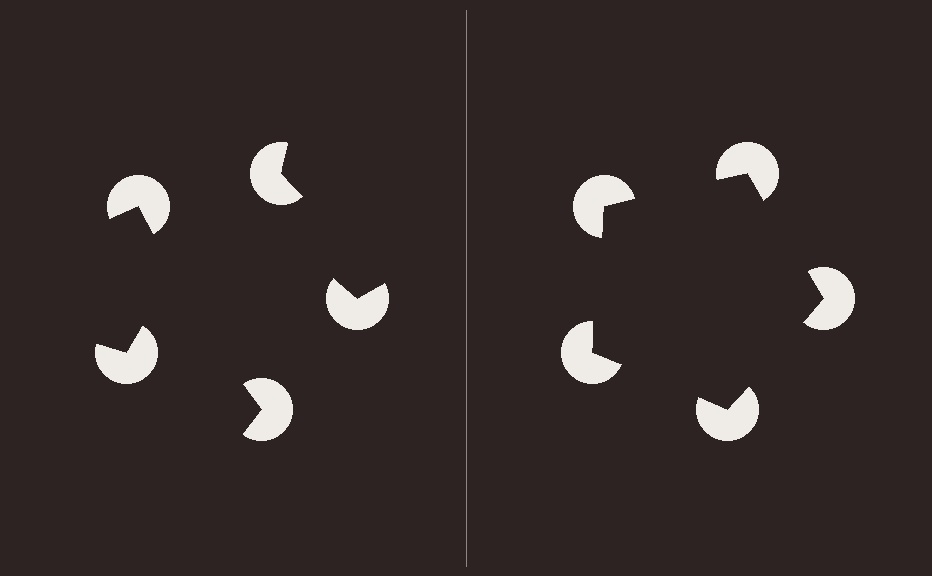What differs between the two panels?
The pac-man discs are positioned identically on both sides; only the wedge orientations differ. On the right they align to a pentagon; on the left they are misaligned.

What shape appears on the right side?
An illusory pentagon.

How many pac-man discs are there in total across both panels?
10 — 5 on each side.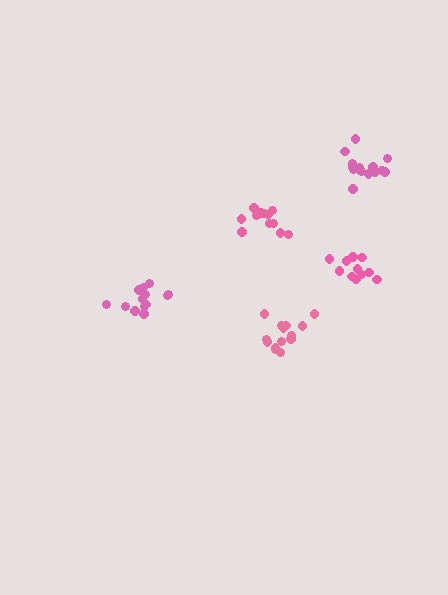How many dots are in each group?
Group 1: 15 dots, Group 2: 13 dots, Group 3: 11 dots, Group 4: 14 dots, Group 5: 12 dots (65 total).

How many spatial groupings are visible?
There are 5 spatial groupings.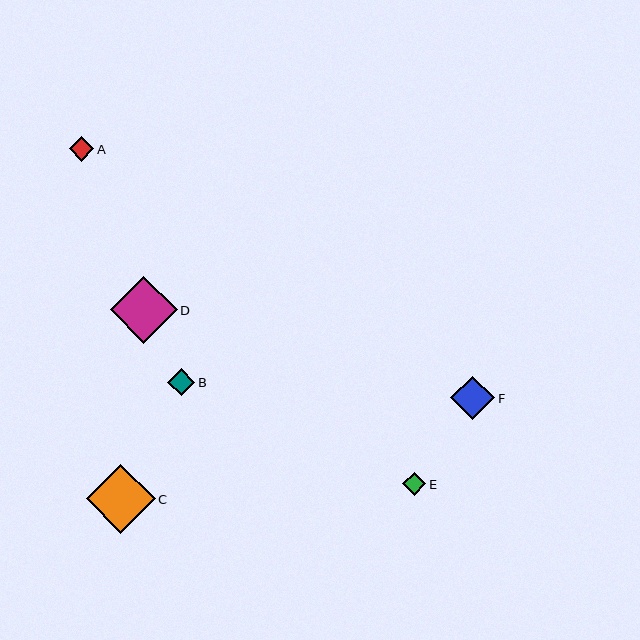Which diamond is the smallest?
Diamond E is the smallest with a size of approximately 23 pixels.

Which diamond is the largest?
Diamond C is the largest with a size of approximately 69 pixels.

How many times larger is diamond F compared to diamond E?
Diamond F is approximately 1.9 times the size of diamond E.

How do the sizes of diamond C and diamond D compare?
Diamond C and diamond D are approximately the same size.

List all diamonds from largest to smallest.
From largest to smallest: C, D, F, B, A, E.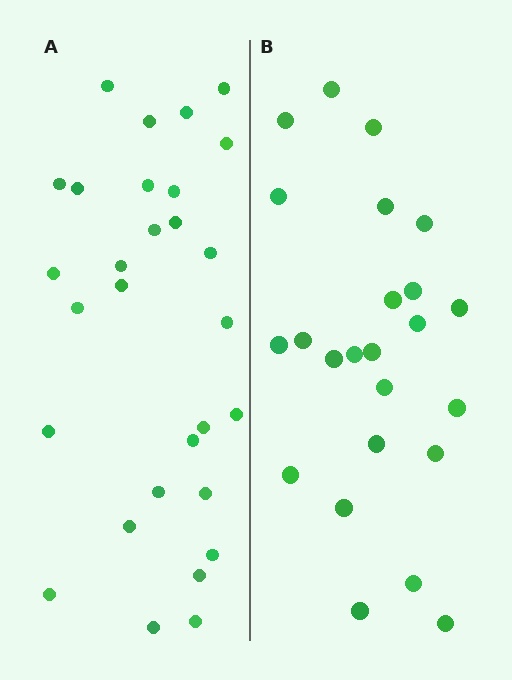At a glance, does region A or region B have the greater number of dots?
Region A (the left region) has more dots.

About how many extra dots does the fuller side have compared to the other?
Region A has about 5 more dots than region B.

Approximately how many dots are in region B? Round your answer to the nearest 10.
About 20 dots. (The exact count is 24, which rounds to 20.)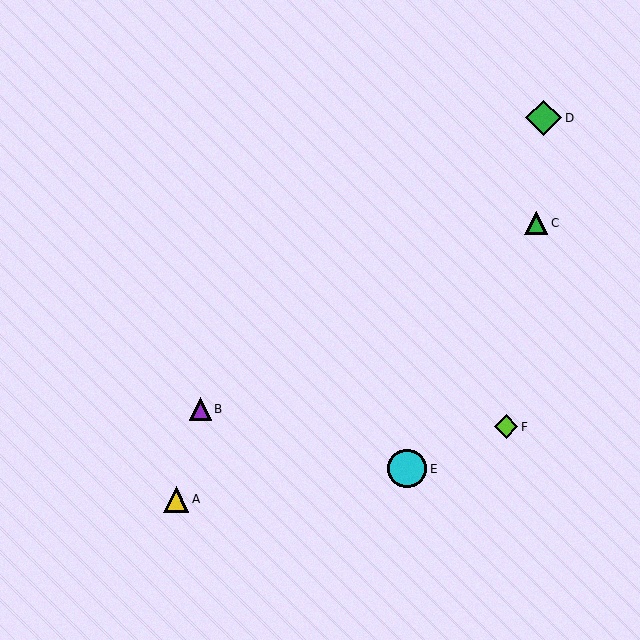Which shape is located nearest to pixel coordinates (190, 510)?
The yellow triangle (labeled A) at (176, 499) is nearest to that location.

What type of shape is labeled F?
Shape F is a lime diamond.